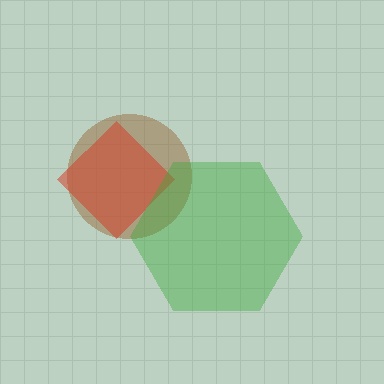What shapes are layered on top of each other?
The layered shapes are: a brown circle, a red diamond, a green hexagon.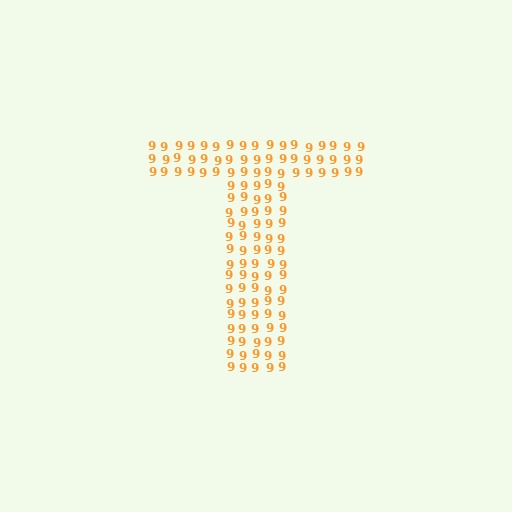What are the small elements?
The small elements are digit 9's.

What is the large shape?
The large shape is the letter T.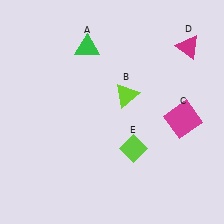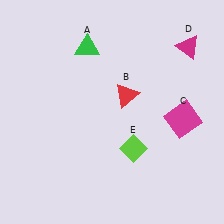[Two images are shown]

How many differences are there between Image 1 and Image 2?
There is 1 difference between the two images.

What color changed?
The triangle (B) changed from lime in Image 1 to red in Image 2.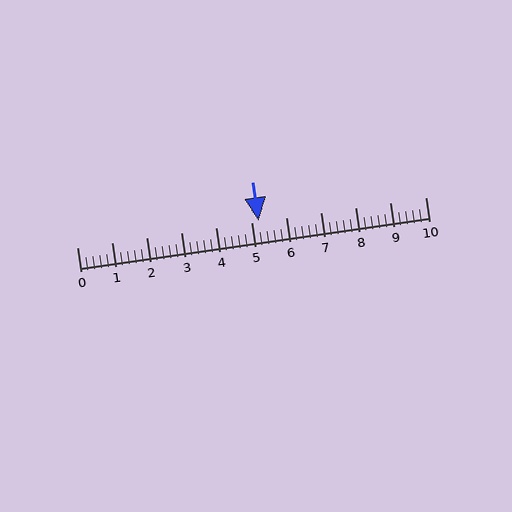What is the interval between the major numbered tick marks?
The major tick marks are spaced 1 units apart.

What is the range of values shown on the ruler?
The ruler shows values from 0 to 10.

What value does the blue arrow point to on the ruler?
The blue arrow points to approximately 5.2.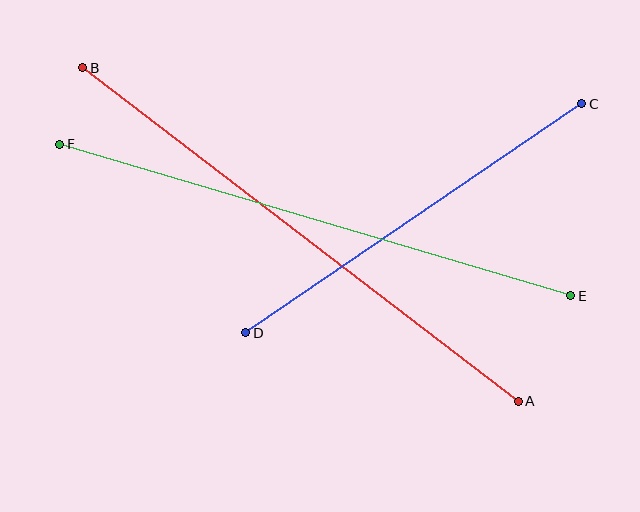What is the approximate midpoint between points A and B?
The midpoint is at approximately (300, 234) pixels.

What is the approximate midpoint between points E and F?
The midpoint is at approximately (315, 220) pixels.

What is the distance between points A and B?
The distance is approximately 549 pixels.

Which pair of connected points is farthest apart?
Points A and B are farthest apart.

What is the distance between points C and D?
The distance is approximately 407 pixels.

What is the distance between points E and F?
The distance is approximately 533 pixels.